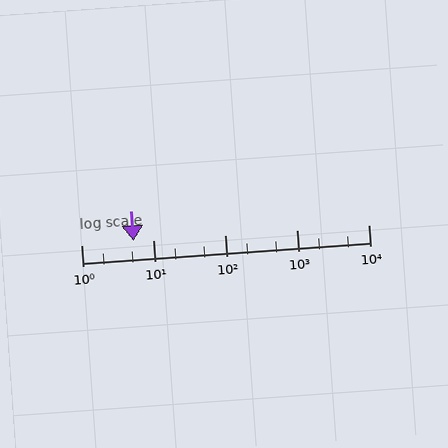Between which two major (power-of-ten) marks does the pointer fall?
The pointer is between 1 and 10.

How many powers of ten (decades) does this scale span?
The scale spans 4 decades, from 1 to 10000.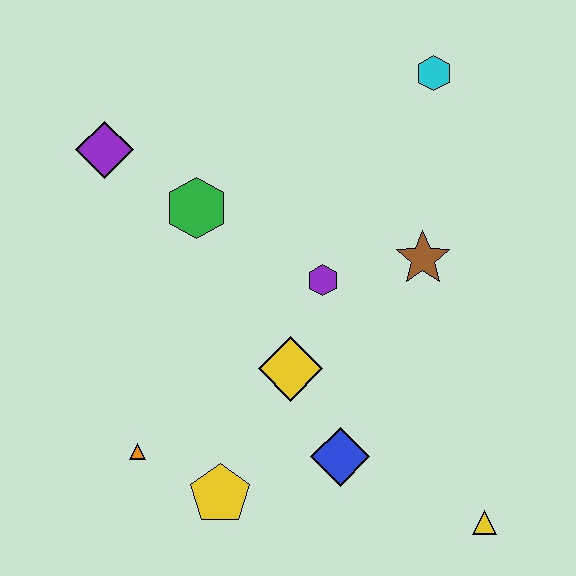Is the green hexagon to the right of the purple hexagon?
No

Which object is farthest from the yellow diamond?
The cyan hexagon is farthest from the yellow diamond.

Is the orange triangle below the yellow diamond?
Yes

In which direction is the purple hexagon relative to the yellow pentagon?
The purple hexagon is above the yellow pentagon.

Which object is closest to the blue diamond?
The yellow diamond is closest to the blue diamond.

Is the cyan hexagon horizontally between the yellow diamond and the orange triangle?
No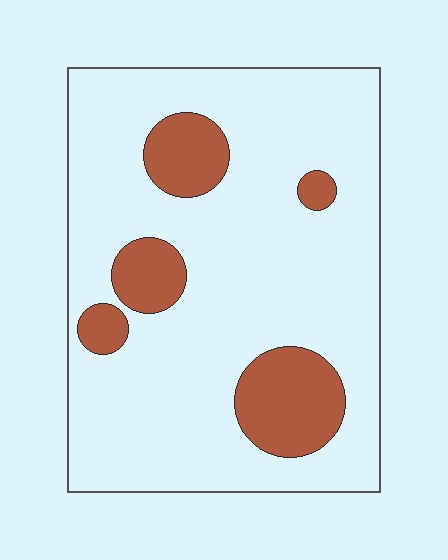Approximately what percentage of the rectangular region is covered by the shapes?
Approximately 20%.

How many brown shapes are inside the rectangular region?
5.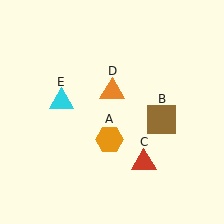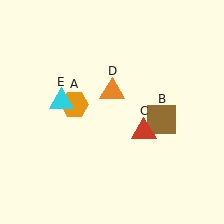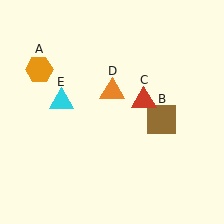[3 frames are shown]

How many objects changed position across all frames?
2 objects changed position: orange hexagon (object A), red triangle (object C).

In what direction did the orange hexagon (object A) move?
The orange hexagon (object A) moved up and to the left.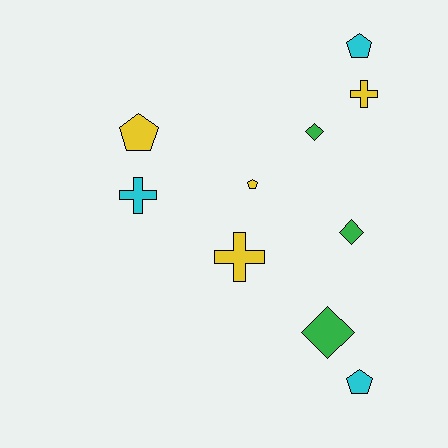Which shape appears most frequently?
Pentagon, with 4 objects.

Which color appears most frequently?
Yellow, with 4 objects.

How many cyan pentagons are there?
There are 2 cyan pentagons.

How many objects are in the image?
There are 10 objects.